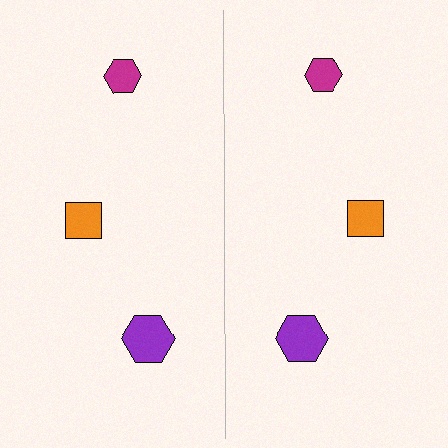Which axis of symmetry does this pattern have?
The pattern has a vertical axis of symmetry running through the center of the image.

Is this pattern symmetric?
Yes, this pattern has bilateral (reflection) symmetry.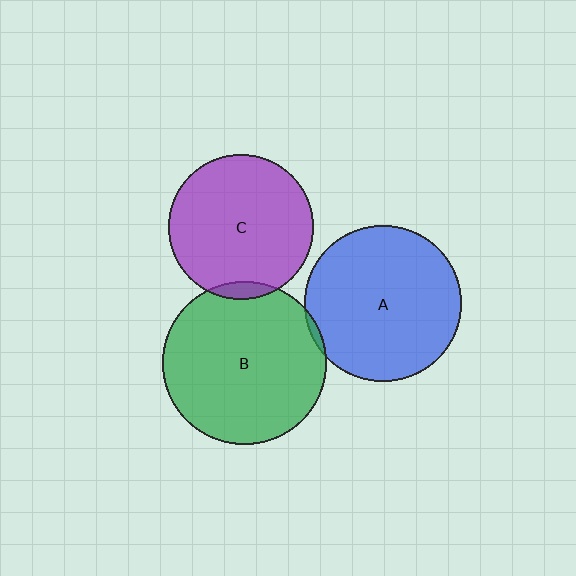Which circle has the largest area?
Circle B (green).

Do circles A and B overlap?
Yes.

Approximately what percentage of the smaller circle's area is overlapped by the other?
Approximately 5%.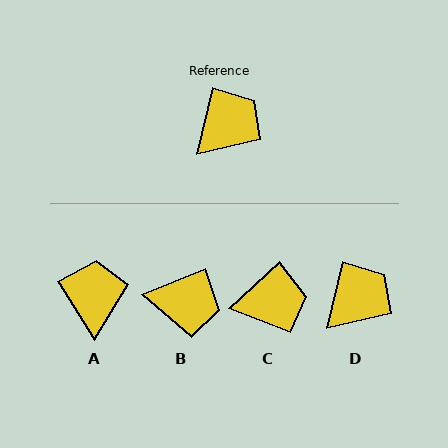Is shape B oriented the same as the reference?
No, it is off by about 54 degrees.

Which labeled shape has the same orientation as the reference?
D.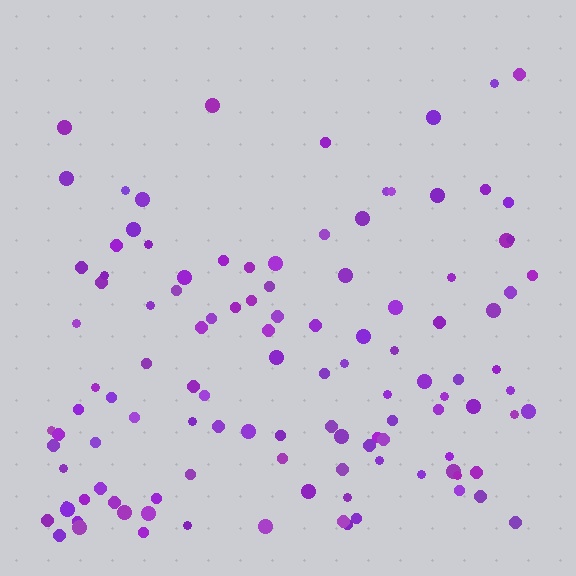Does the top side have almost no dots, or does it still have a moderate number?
Still a moderate number, just noticeably fewer than the bottom.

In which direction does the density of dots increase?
From top to bottom, with the bottom side densest.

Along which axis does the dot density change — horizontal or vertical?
Vertical.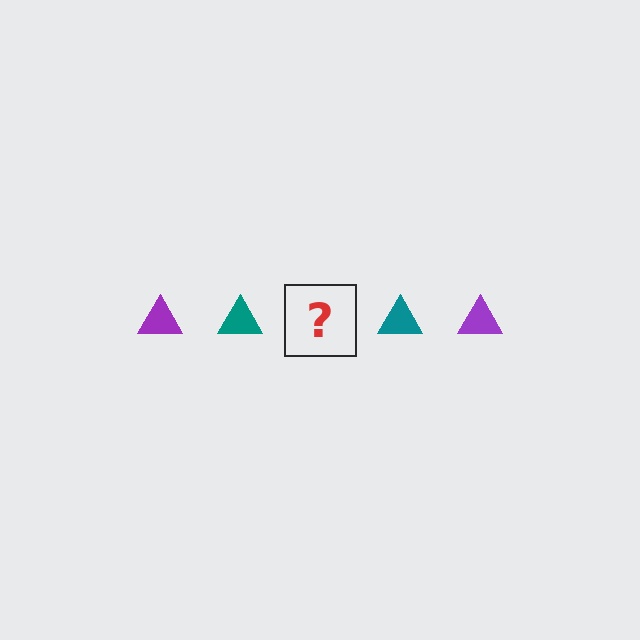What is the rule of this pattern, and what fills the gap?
The rule is that the pattern cycles through purple, teal triangles. The gap should be filled with a purple triangle.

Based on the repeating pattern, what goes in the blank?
The blank should be a purple triangle.